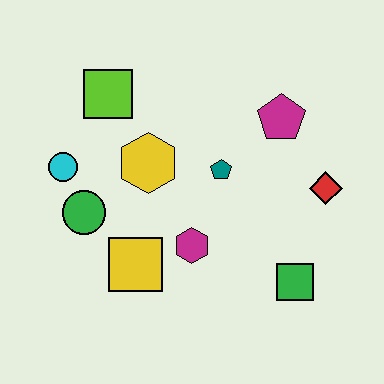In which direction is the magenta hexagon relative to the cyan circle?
The magenta hexagon is to the right of the cyan circle.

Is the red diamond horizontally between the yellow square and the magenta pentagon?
No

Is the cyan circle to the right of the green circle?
No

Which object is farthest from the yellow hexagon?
The green square is farthest from the yellow hexagon.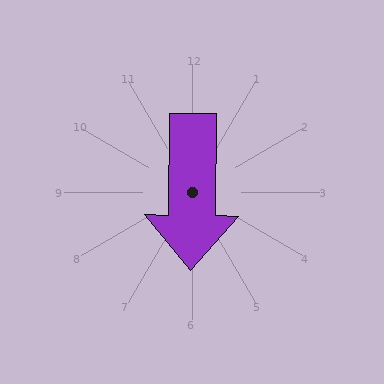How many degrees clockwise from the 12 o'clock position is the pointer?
Approximately 181 degrees.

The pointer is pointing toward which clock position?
Roughly 6 o'clock.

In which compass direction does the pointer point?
South.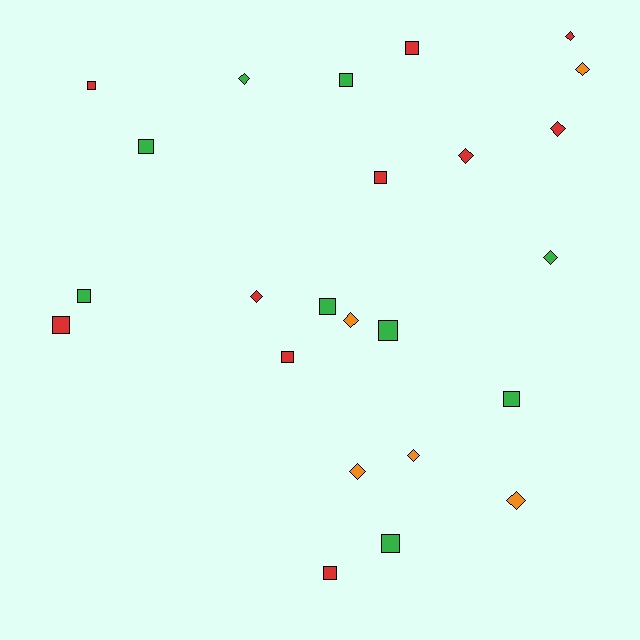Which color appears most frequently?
Red, with 10 objects.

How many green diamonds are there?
There are 2 green diamonds.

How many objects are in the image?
There are 24 objects.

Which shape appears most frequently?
Square, with 13 objects.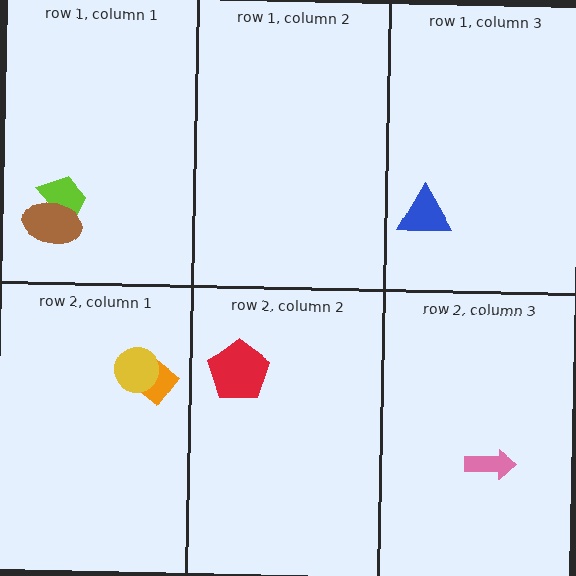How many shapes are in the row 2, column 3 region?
1.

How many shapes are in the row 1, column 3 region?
1.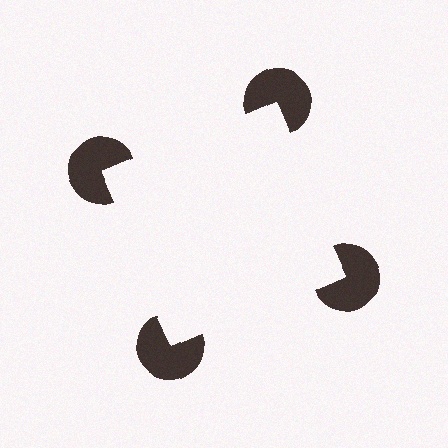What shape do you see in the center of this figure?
An illusory square — its edges are inferred from the aligned wedge cuts in the pac-man discs, not physically drawn.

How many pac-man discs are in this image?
There are 4 — one at each vertex of the illusory square.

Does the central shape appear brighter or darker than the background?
It typically appears slightly brighter than the background, even though no actual brightness change is drawn.